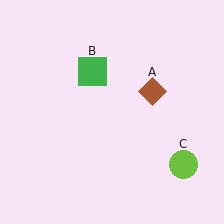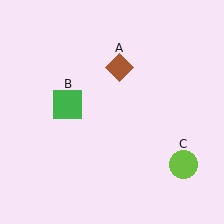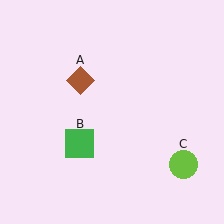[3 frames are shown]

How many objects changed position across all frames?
2 objects changed position: brown diamond (object A), green square (object B).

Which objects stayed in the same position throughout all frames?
Lime circle (object C) remained stationary.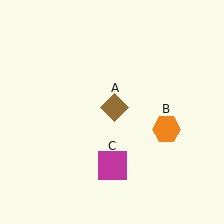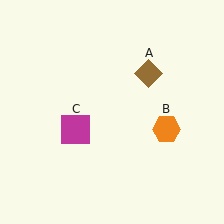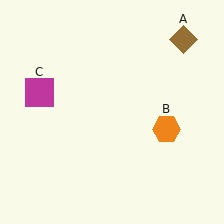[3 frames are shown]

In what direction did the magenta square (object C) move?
The magenta square (object C) moved up and to the left.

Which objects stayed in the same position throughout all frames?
Orange hexagon (object B) remained stationary.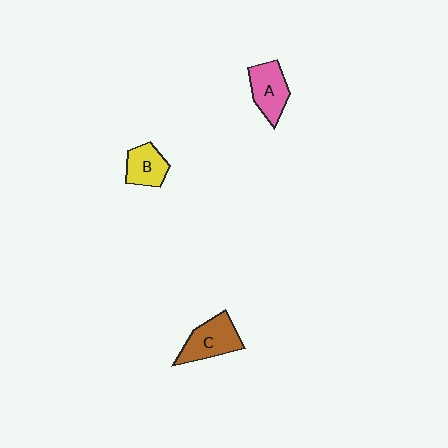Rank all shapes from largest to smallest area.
From largest to smallest: C (brown), A (pink), B (yellow).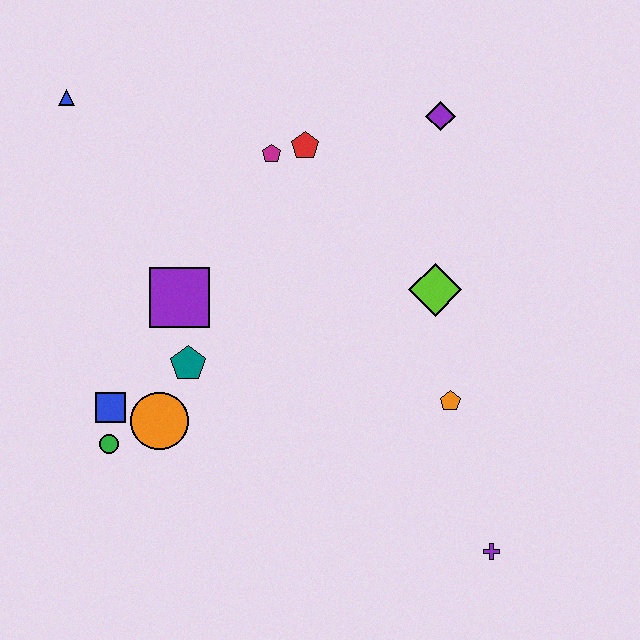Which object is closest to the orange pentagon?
The lime diamond is closest to the orange pentagon.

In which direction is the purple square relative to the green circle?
The purple square is above the green circle.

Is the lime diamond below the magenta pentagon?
Yes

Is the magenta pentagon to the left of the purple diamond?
Yes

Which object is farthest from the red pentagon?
The purple cross is farthest from the red pentagon.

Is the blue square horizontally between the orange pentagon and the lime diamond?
No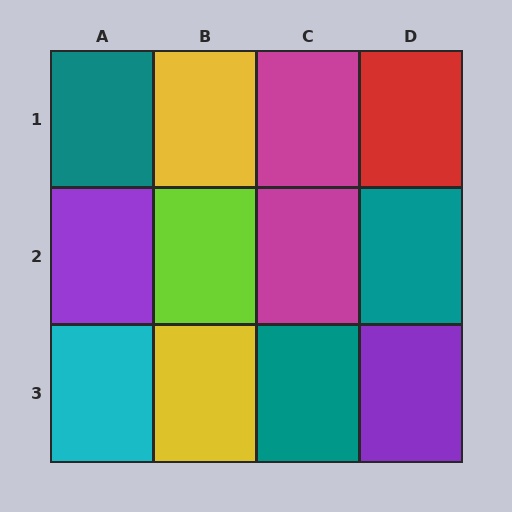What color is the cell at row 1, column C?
Magenta.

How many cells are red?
1 cell is red.